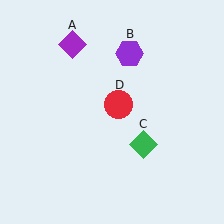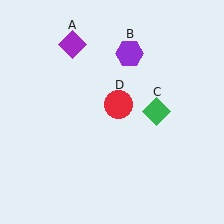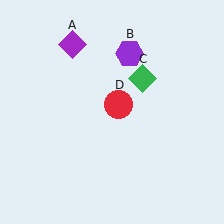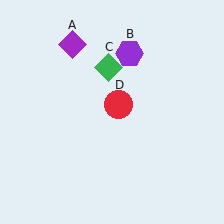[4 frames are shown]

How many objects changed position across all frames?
1 object changed position: green diamond (object C).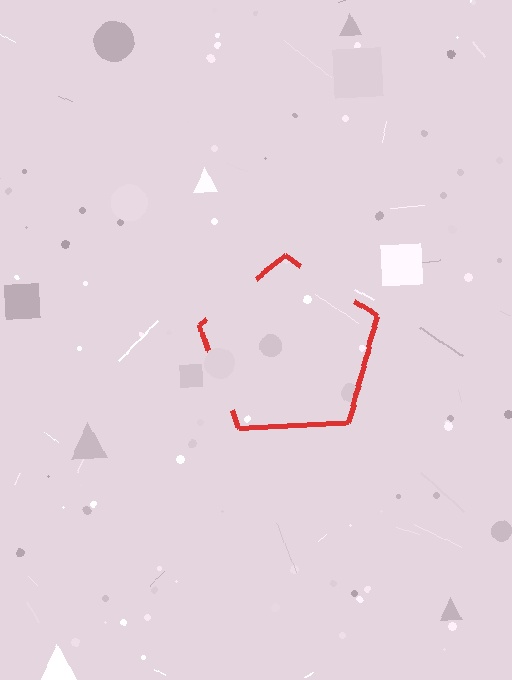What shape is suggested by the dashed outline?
The dashed outline suggests a pentagon.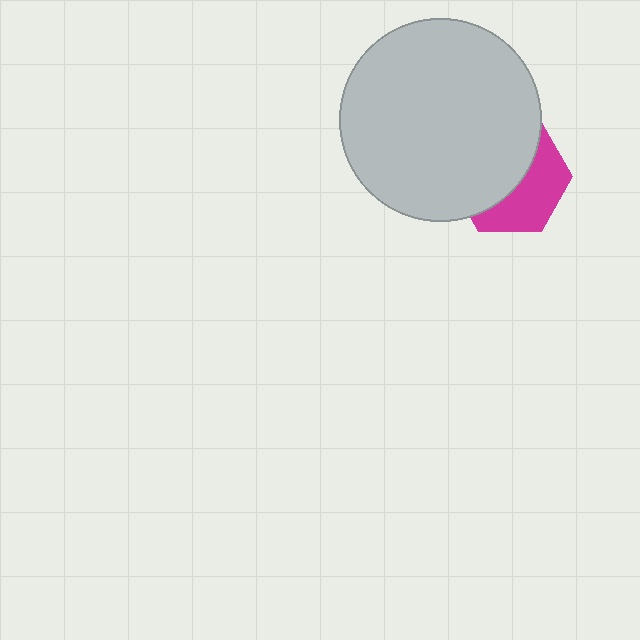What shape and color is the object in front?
The object in front is a light gray circle.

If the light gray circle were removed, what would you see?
You would see the complete magenta hexagon.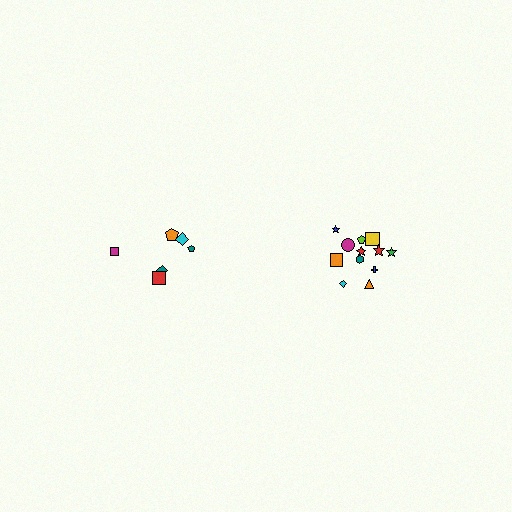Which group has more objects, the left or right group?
The right group.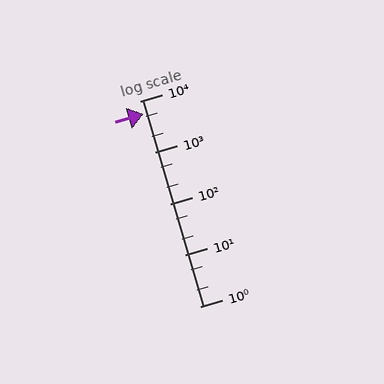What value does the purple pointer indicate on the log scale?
The pointer indicates approximately 5600.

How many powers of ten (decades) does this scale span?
The scale spans 4 decades, from 1 to 10000.